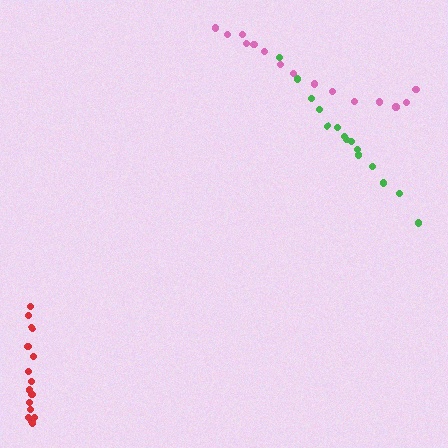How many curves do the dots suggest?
There are 3 distinct paths.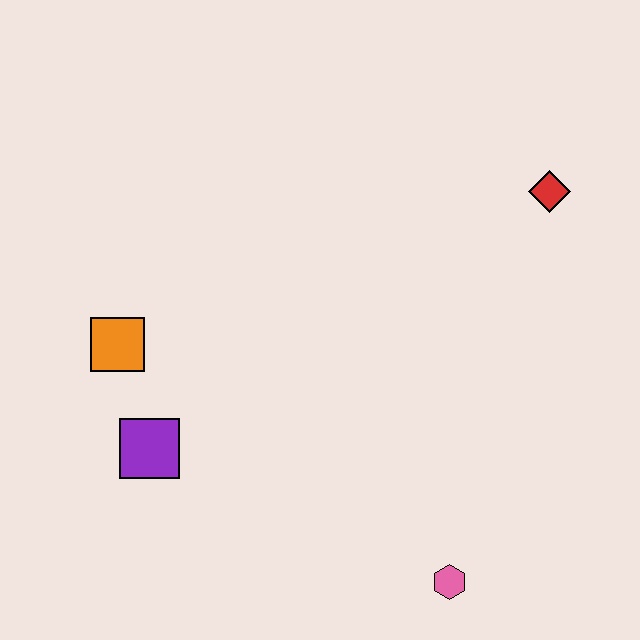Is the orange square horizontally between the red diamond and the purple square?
No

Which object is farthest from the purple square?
The red diamond is farthest from the purple square.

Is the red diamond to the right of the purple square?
Yes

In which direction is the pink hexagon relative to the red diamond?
The pink hexagon is below the red diamond.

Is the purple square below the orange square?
Yes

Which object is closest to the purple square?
The orange square is closest to the purple square.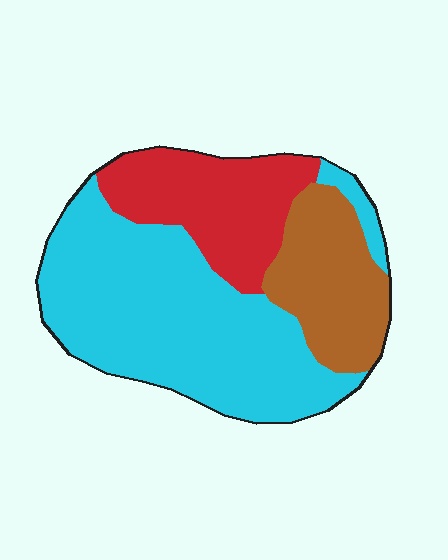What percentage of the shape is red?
Red takes up less than a quarter of the shape.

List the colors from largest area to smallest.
From largest to smallest: cyan, red, brown.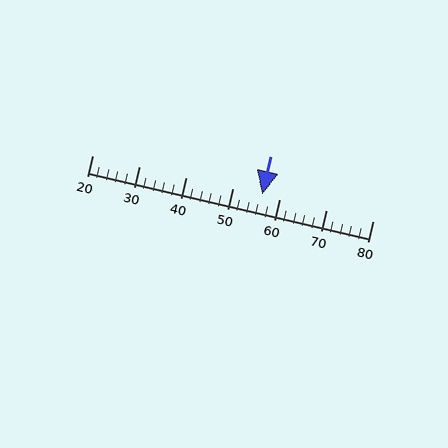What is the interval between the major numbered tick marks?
The major tick marks are spaced 10 units apart.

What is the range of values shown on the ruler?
The ruler shows values from 20 to 80.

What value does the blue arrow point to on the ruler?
The blue arrow points to approximately 56.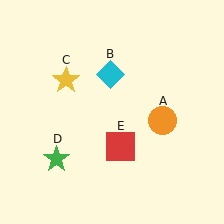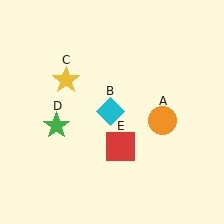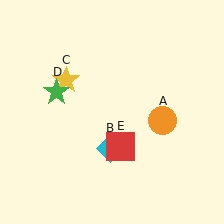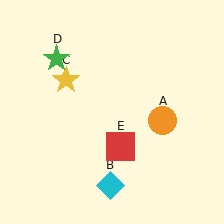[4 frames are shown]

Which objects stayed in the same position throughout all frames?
Orange circle (object A) and yellow star (object C) and red square (object E) remained stationary.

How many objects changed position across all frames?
2 objects changed position: cyan diamond (object B), green star (object D).